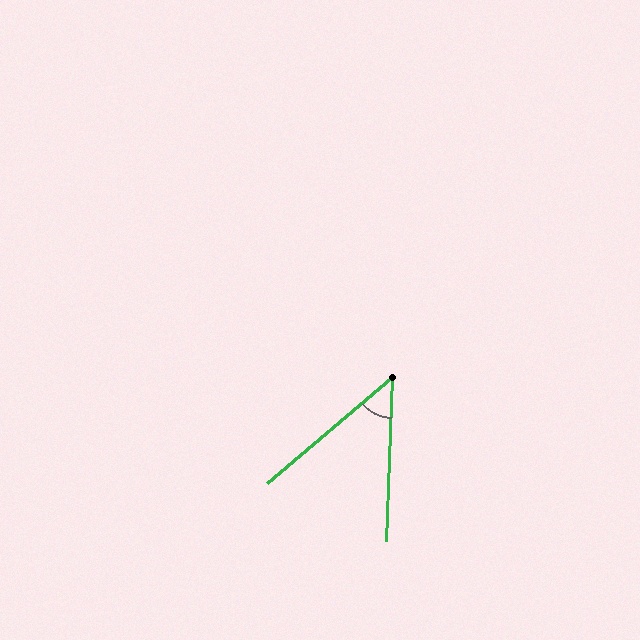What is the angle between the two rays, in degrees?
Approximately 48 degrees.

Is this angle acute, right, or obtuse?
It is acute.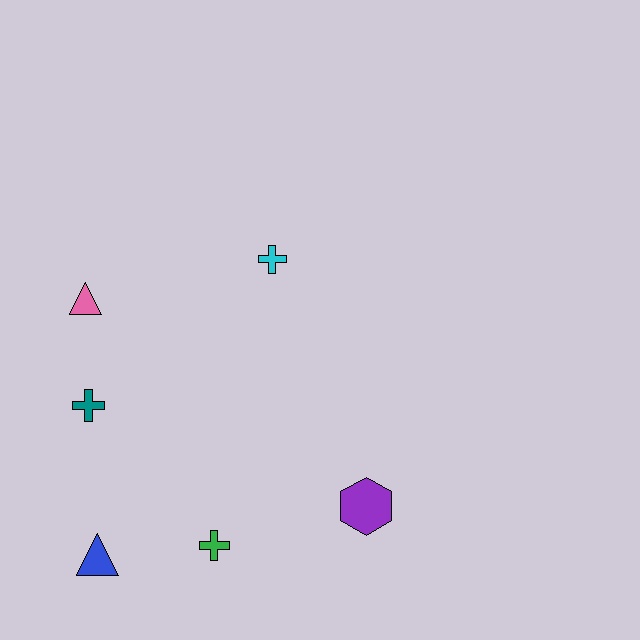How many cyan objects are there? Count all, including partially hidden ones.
There is 1 cyan object.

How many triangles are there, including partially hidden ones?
There are 2 triangles.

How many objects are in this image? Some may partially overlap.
There are 6 objects.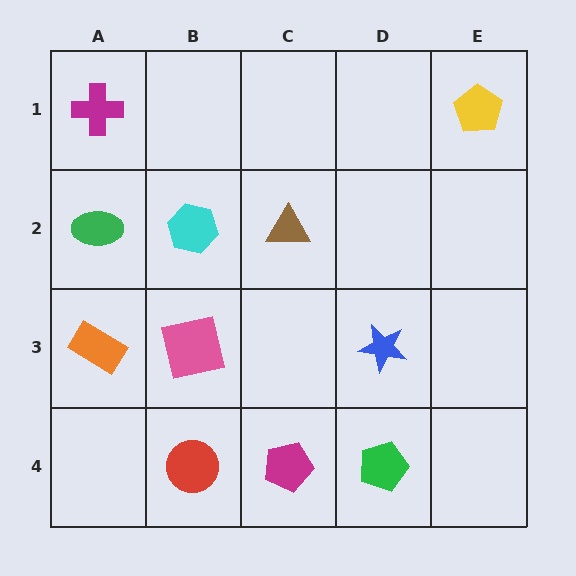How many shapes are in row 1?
2 shapes.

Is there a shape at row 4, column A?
No, that cell is empty.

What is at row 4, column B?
A red circle.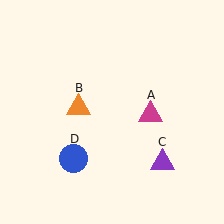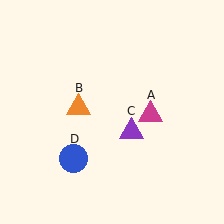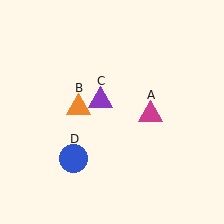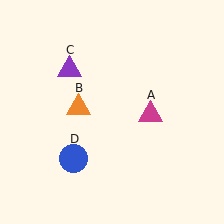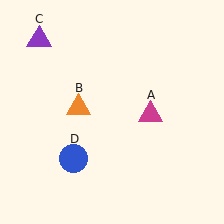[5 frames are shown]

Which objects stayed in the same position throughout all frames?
Magenta triangle (object A) and orange triangle (object B) and blue circle (object D) remained stationary.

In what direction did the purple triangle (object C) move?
The purple triangle (object C) moved up and to the left.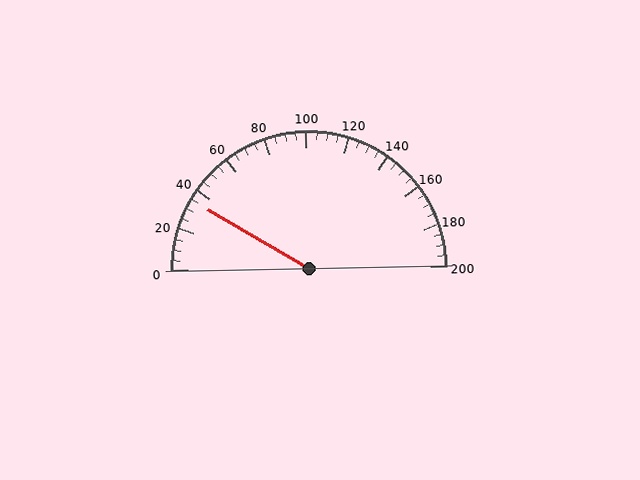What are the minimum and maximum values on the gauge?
The gauge ranges from 0 to 200.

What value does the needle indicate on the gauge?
The needle indicates approximately 35.